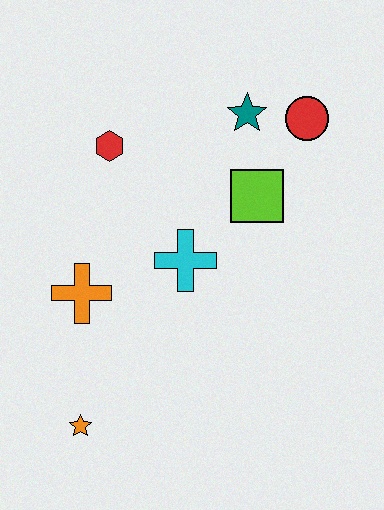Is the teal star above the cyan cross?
Yes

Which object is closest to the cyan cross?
The lime square is closest to the cyan cross.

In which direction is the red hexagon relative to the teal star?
The red hexagon is to the left of the teal star.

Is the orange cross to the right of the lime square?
No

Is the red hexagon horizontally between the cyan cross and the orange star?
Yes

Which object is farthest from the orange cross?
The red circle is farthest from the orange cross.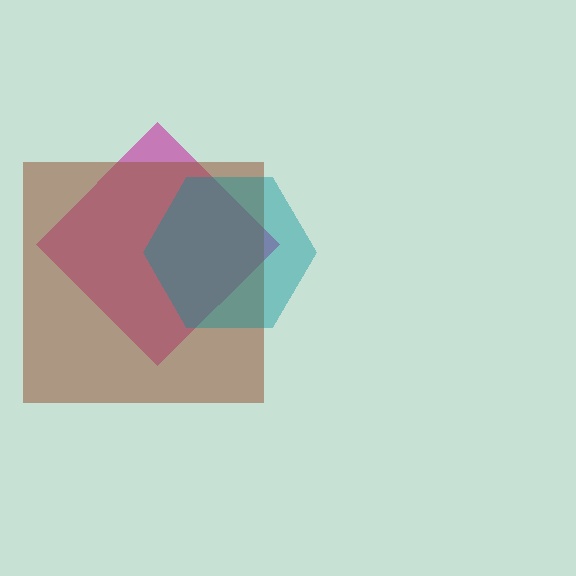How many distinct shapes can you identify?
There are 3 distinct shapes: a magenta diamond, a brown square, a teal hexagon.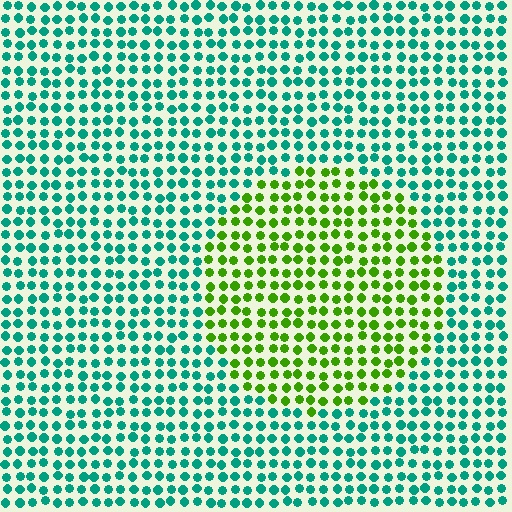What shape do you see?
I see a circle.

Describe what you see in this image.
The image is filled with small teal elements in a uniform arrangement. A circle-shaped region is visible where the elements are tinted to a slightly different hue, forming a subtle color boundary.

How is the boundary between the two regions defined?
The boundary is defined purely by a slight shift in hue (about 68 degrees). Spacing, size, and orientation are identical on both sides.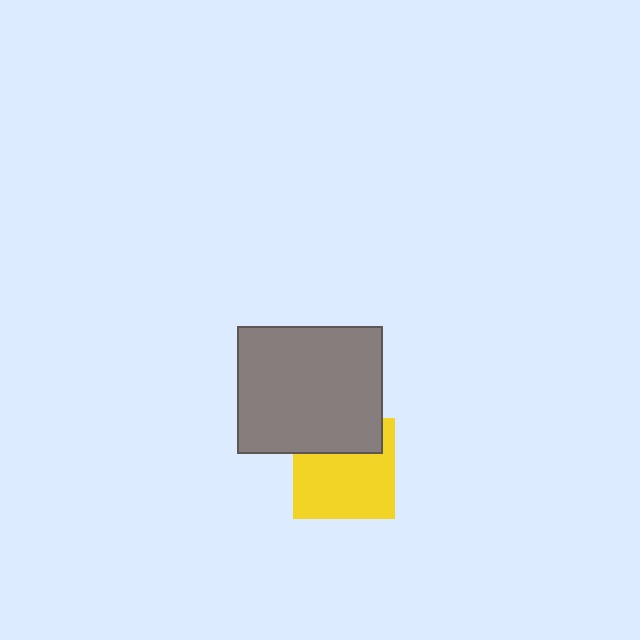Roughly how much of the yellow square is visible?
Most of it is visible (roughly 69%).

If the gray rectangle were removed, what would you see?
You would see the complete yellow square.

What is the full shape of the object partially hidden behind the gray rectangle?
The partially hidden object is a yellow square.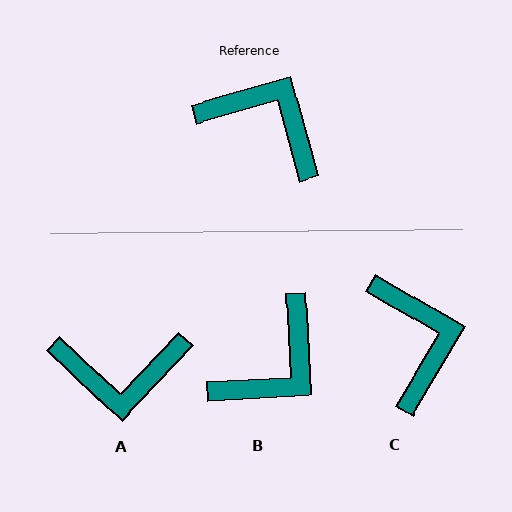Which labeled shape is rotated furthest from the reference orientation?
A, about 149 degrees away.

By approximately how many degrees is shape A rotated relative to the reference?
Approximately 149 degrees clockwise.